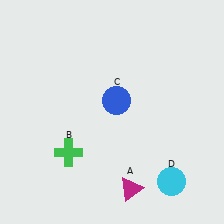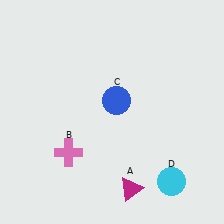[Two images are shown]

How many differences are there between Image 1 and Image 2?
There is 1 difference between the two images.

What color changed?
The cross (B) changed from green in Image 1 to pink in Image 2.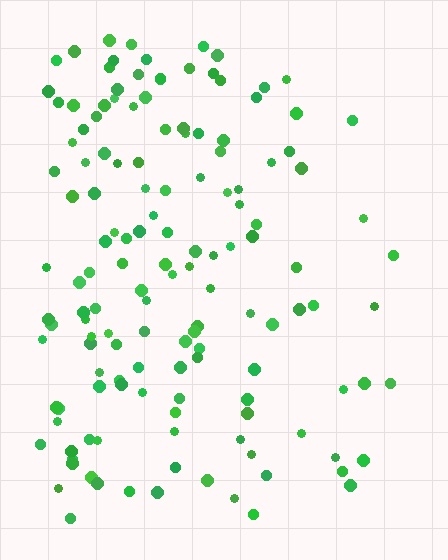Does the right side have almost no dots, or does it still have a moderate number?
Still a moderate number, just noticeably fewer than the left.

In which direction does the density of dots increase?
From right to left, with the left side densest.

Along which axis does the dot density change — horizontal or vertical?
Horizontal.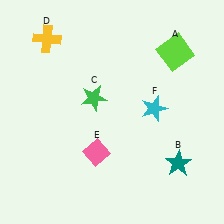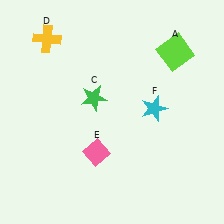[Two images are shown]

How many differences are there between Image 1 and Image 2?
There is 1 difference between the two images.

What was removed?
The teal star (B) was removed in Image 2.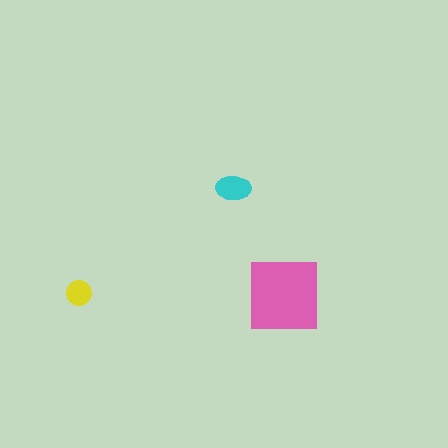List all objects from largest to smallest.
The pink square, the cyan ellipse, the yellow circle.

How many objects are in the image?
There are 3 objects in the image.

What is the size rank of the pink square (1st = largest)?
1st.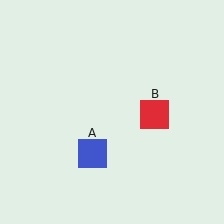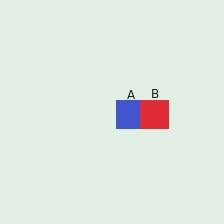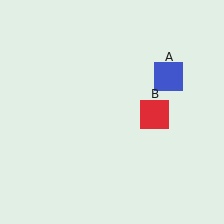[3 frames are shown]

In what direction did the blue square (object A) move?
The blue square (object A) moved up and to the right.